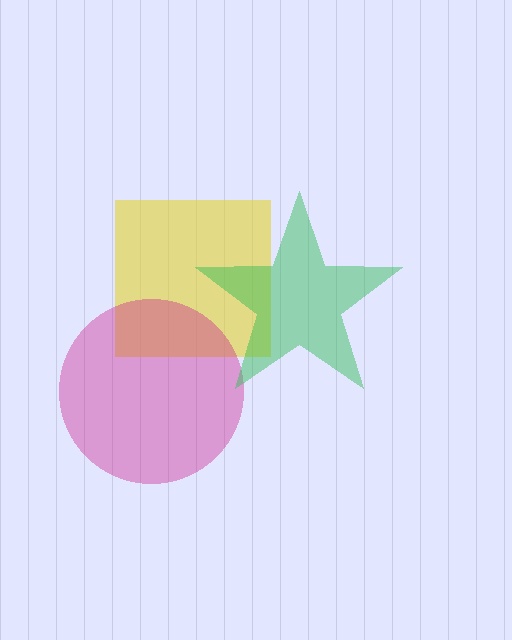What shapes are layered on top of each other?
The layered shapes are: a yellow square, a magenta circle, a green star.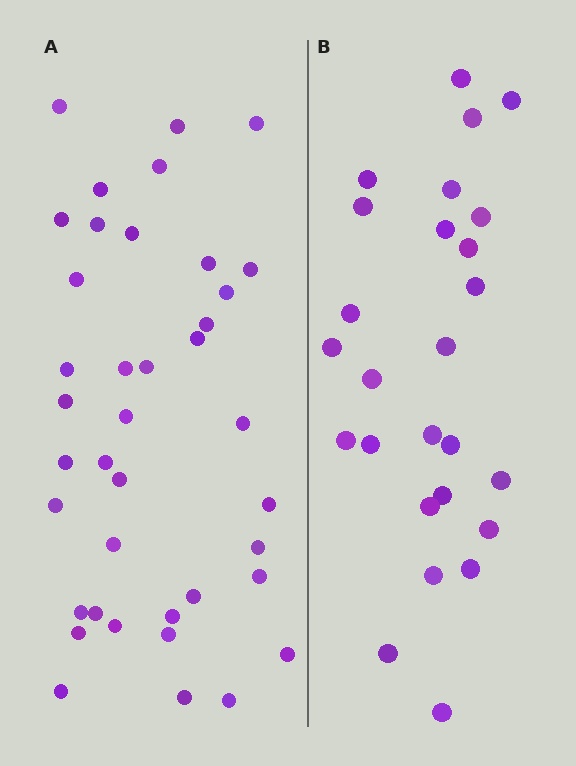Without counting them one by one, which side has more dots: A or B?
Region A (the left region) has more dots.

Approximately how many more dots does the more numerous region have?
Region A has approximately 15 more dots than region B.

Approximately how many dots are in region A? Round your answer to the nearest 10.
About 40 dots. (The exact count is 39, which rounds to 40.)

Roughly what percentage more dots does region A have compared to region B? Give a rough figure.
About 50% more.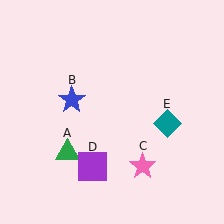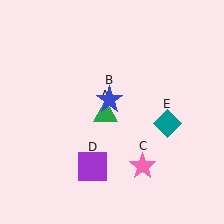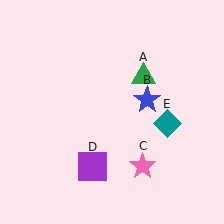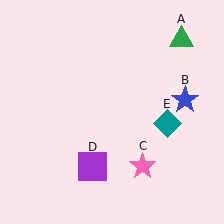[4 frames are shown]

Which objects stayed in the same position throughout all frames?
Pink star (object C) and purple square (object D) and teal diamond (object E) remained stationary.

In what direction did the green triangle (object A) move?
The green triangle (object A) moved up and to the right.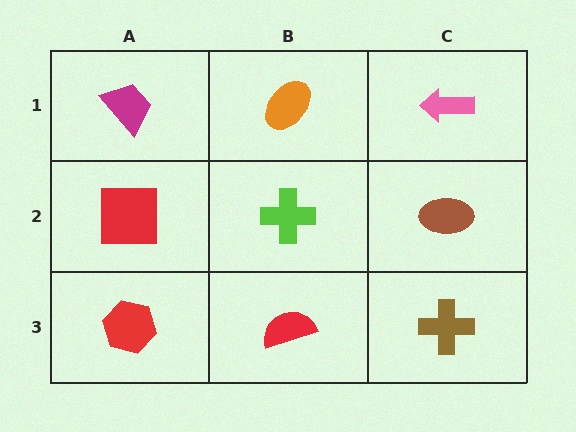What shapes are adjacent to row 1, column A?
A red square (row 2, column A), an orange ellipse (row 1, column B).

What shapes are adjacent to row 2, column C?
A pink arrow (row 1, column C), a brown cross (row 3, column C), a lime cross (row 2, column B).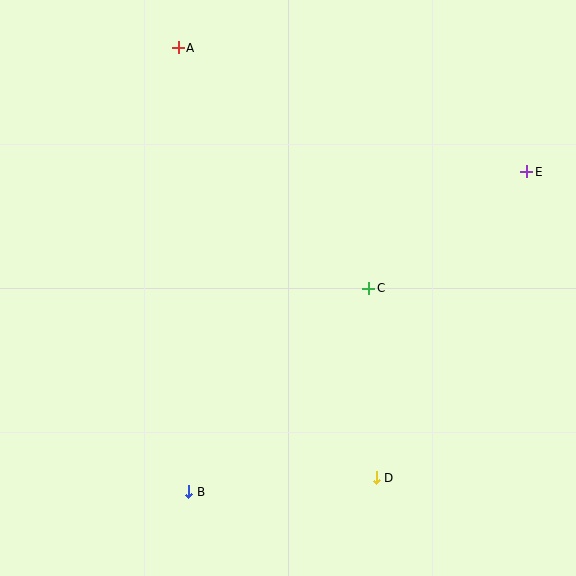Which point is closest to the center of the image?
Point C at (369, 288) is closest to the center.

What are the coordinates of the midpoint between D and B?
The midpoint between D and B is at (283, 485).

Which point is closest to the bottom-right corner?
Point D is closest to the bottom-right corner.